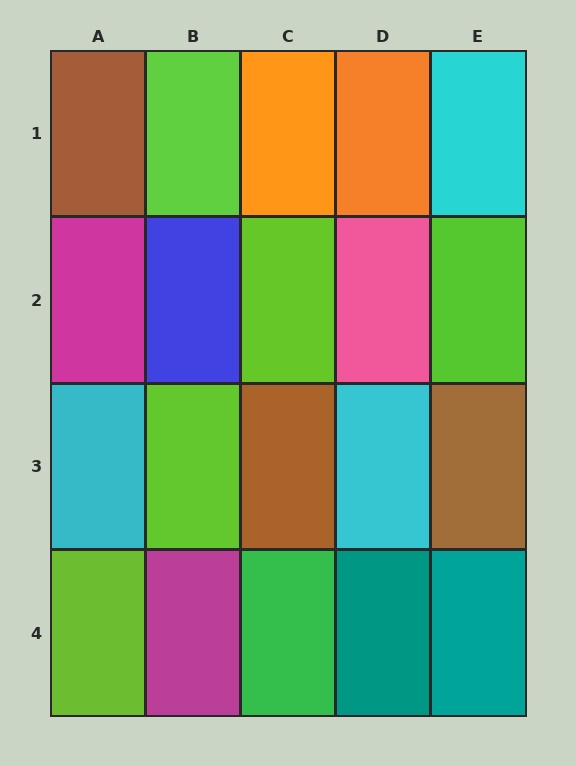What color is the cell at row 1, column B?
Lime.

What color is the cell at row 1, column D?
Orange.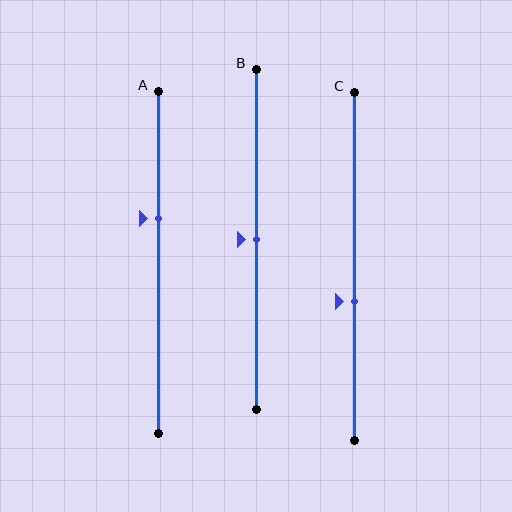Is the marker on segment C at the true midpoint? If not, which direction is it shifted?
No, the marker on segment C is shifted downward by about 10% of the segment length.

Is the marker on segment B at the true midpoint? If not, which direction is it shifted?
Yes, the marker on segment B is at the true midpoint.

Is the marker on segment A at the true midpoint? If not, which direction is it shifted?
No, the marker on segment A is shifted upward by about 13% of the segment length.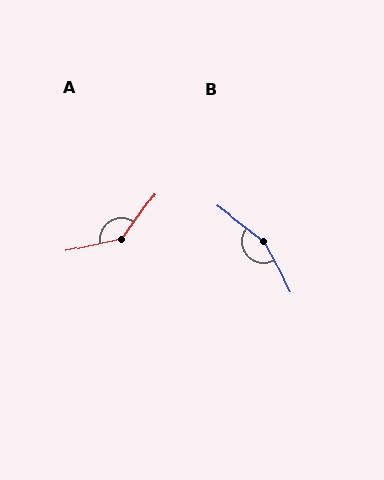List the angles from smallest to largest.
A (139°), B (156°).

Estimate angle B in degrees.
Approximately 156 degrees.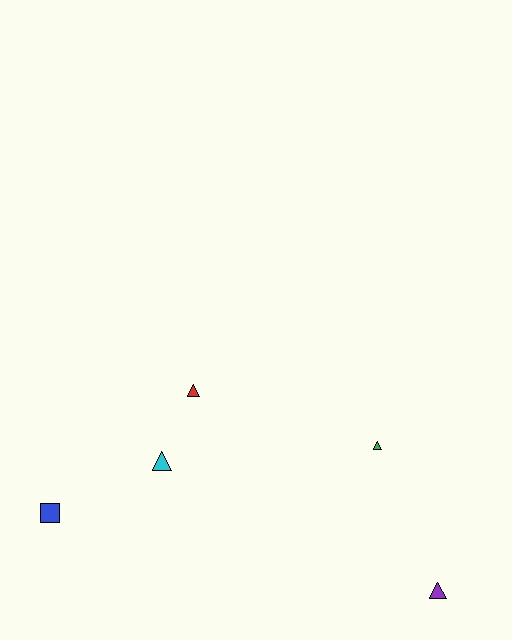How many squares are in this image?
There is 1 square.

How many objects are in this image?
There are 5 objects.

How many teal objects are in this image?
There are no teal objects.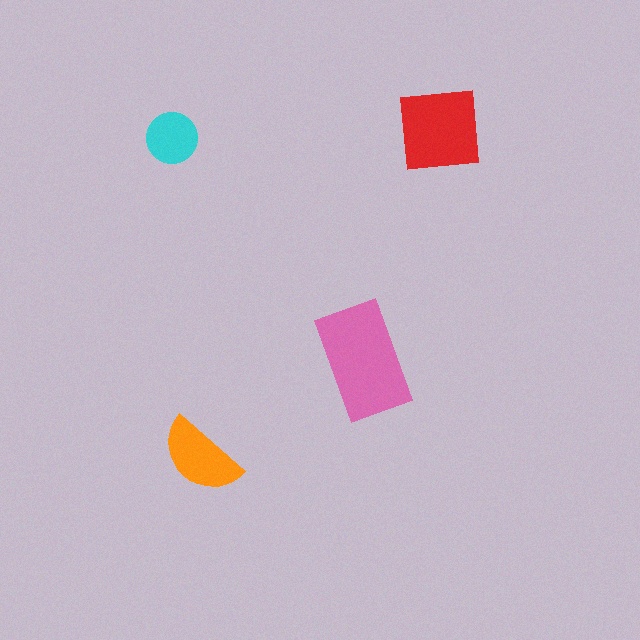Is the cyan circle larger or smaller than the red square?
Smaller.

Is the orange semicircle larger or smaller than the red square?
Smaller.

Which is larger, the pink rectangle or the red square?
The pink rectangle.